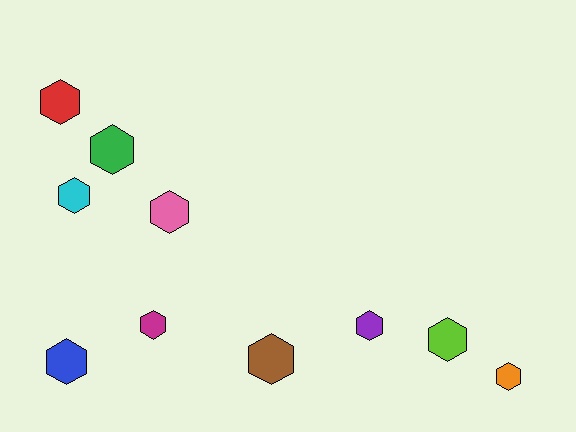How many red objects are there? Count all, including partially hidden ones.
There is 1 red object.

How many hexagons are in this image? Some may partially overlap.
There are 10 hexagons.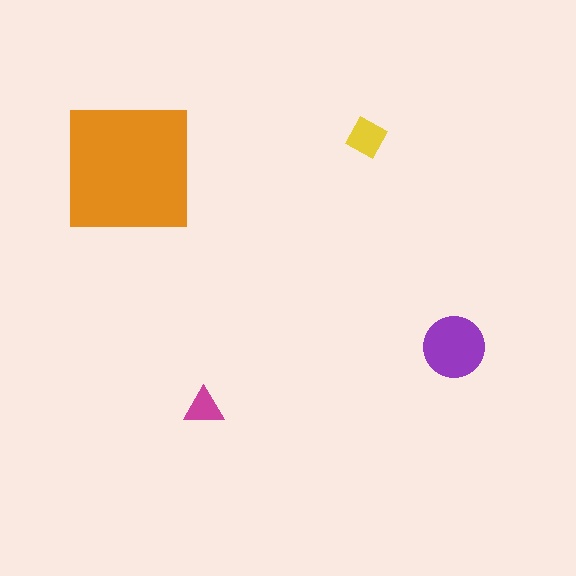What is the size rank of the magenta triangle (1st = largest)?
4th.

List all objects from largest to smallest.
The orange square, the purple circle, the yellow diamond, the magenta triangle.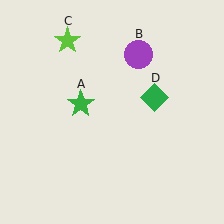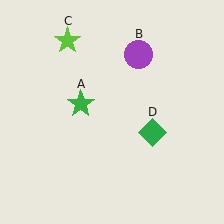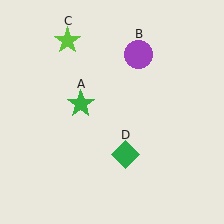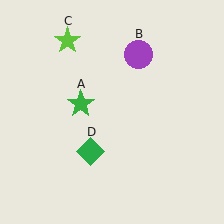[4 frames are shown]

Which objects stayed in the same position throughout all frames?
Green star (object A) and purple circle (object B) and lime star (object C) remained stationary.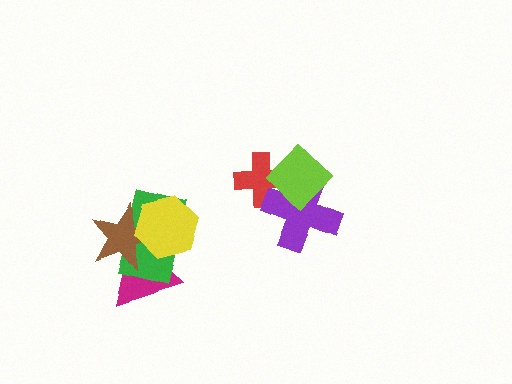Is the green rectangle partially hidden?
Yes, it is partially covered by another shape.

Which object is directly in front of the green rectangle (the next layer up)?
The brown star is directly in front of the green rectangle.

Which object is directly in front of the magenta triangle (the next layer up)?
The green rectangle is directly in front of the magenta triangle.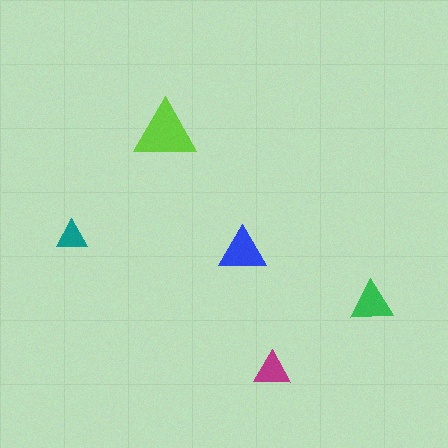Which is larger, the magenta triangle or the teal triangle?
The magenta one.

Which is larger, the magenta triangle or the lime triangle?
The lime one.